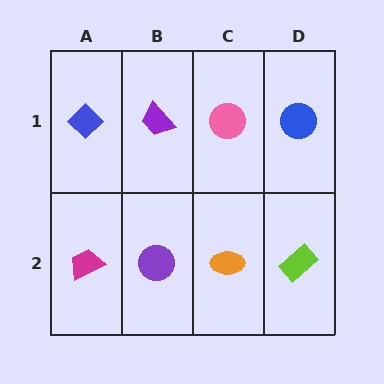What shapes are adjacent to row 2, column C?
A pink circle (row 1, column C), a purple circle (row 2, column B), a lime rectangle (row 2, column D).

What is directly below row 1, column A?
A magenta trapezoid.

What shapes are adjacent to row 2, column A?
A blue diamond (row 1, column A), a purple circle (row 2, column B).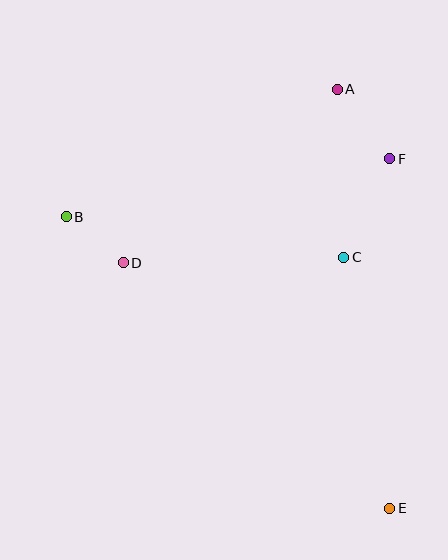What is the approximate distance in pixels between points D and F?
The distance between D and F is approximately 286 pixels.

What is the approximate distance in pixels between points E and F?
The distance between E and F is approximately 350 pixels.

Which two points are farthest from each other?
Points B and E are farthest from each other.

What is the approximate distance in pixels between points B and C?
The distance between B and C is approximately 280 pixels.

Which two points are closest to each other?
Points B and D are closest to each other.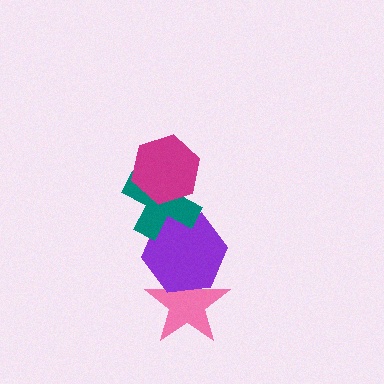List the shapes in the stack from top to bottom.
From top to bottom: the magenta hexagon, the teal cross, the purple hexagon, the pink star.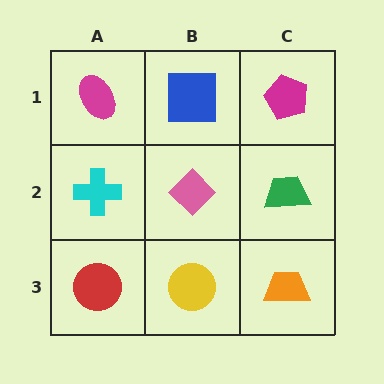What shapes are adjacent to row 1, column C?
A green trapezoid (row 2, column C), a blue square (row 1, column B).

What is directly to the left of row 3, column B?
A red circle.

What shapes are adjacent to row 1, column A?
A cyan cross (row 2, column A), a blue square (row 1, column B).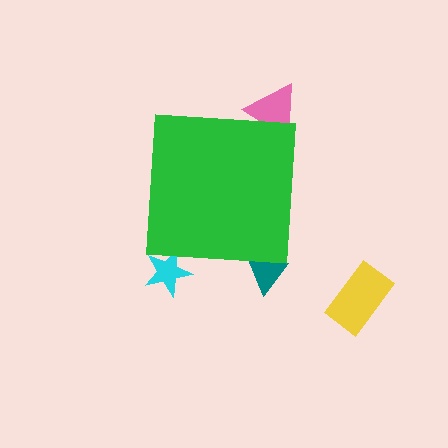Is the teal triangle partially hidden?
Yes, the teal triangle is partially hidden behind the green square.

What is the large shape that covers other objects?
A green square.